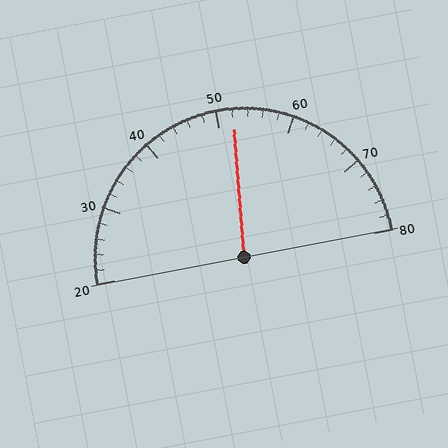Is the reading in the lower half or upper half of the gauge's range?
The reading is in the upper half of the range (20 to 80).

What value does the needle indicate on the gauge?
The needle indicates approximately 52.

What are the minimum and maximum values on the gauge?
The gauge ranges from 20 to 80.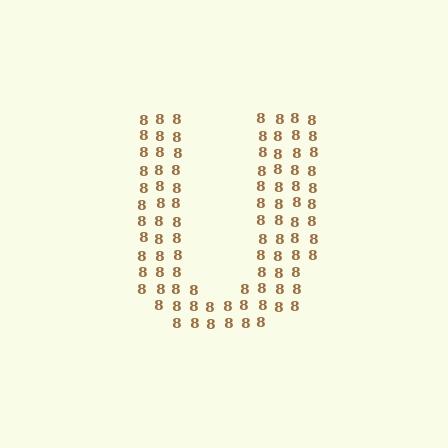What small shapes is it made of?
It is made of small digit 8's.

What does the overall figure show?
The overall figure shows the letter U.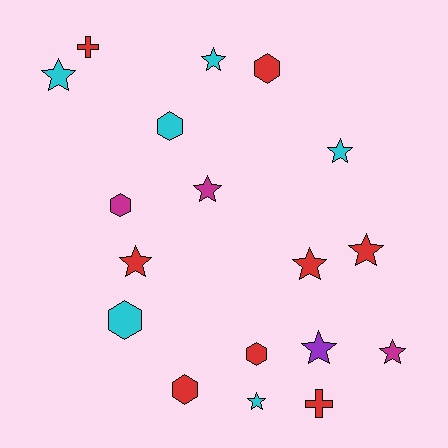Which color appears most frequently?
Red, with 8 objects.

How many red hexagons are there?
There are 3 red hexagons.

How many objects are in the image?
There are 18 objects.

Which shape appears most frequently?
Star, with 10 objects.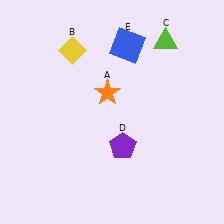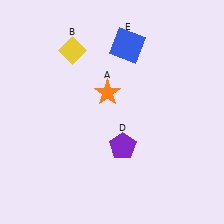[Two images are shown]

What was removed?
The lime triangle (C) was removed in Image 2.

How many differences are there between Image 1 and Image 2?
There is 1 difference between the two images.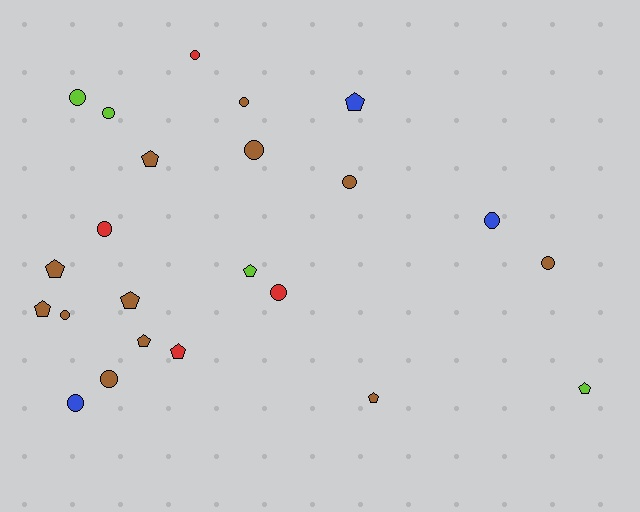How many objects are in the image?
There are 23 objects.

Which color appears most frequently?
Brown, with 12 objects.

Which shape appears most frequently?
Circle, with 13 objects.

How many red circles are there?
There are 3 red circles.